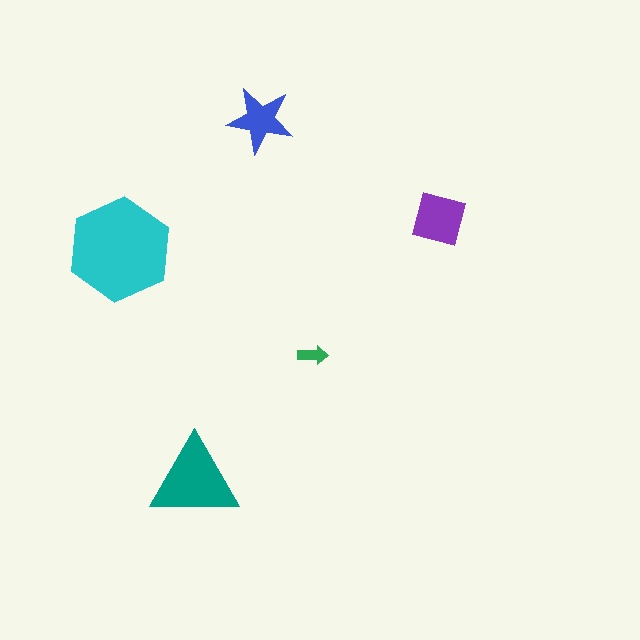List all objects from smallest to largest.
The green arrow, the blue star, the purple square, the teal triangle, the cyan hexagon.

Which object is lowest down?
The teal triangle is bottommost.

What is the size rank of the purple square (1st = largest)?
3rd.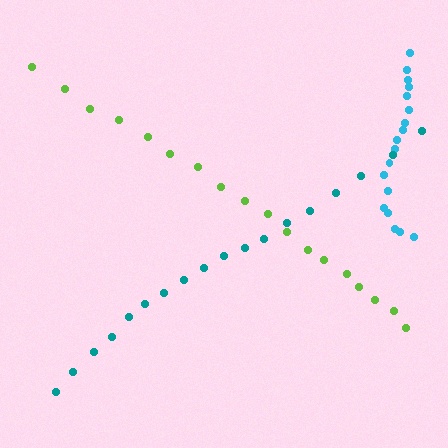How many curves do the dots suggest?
There are 3 distinct paths.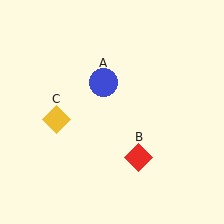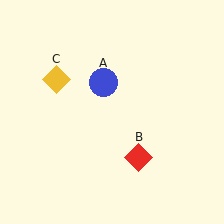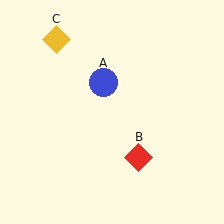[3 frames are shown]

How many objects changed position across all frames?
1 object changed position: yellow diamond (object C).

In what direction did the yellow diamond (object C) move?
The yellow diamond (object C) moved up.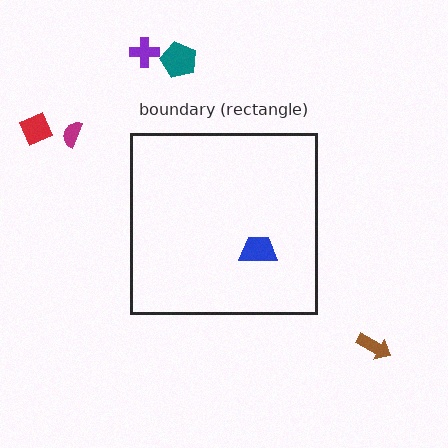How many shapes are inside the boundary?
1 inside, 5 outside.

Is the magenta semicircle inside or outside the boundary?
Outside.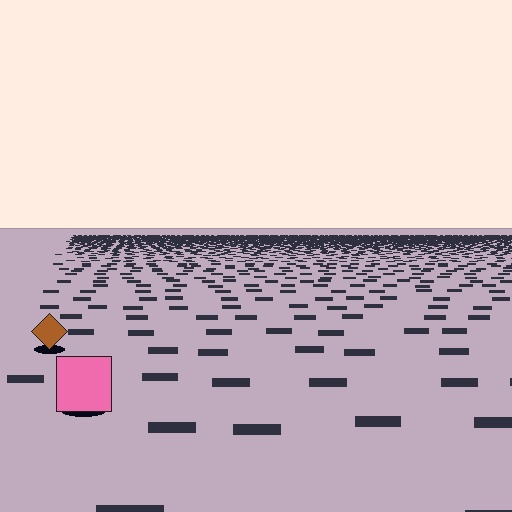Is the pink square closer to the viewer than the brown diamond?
Yes. The pink square is closer — you can tell from the texture gradient: the ground texture is coarser near it.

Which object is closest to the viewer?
The pink square is closest. The texture marks near it are larger and more spread out.